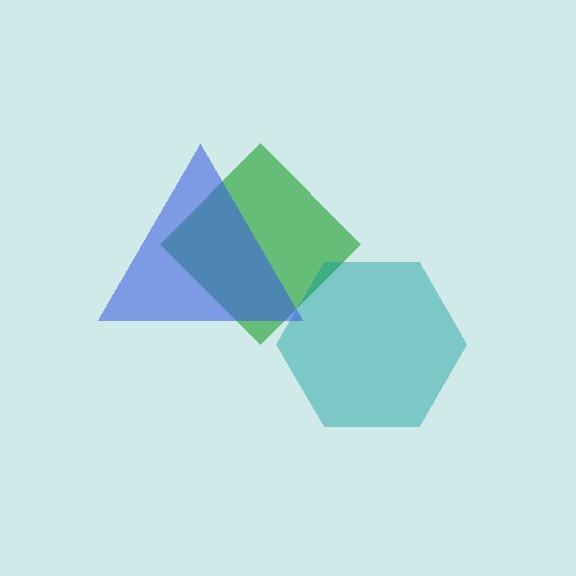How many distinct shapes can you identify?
There are 3 distinct shapes: a green diamond, a teal hexagon, a blue triangle.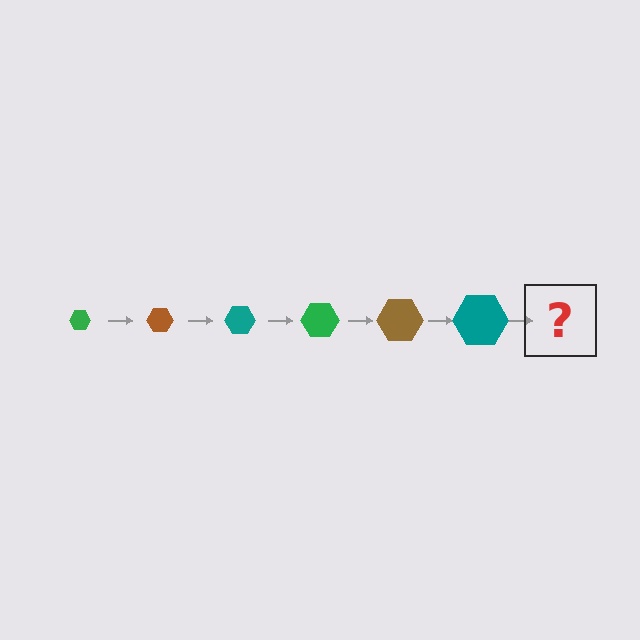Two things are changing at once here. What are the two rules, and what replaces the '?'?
The two rules are that the hexagon grows larger each step and the color cycles through green, brown, and teal. The '?' should be a green hexagon, larger than the previous one.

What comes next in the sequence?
The next element should be a green hexagon, larger than the previous one.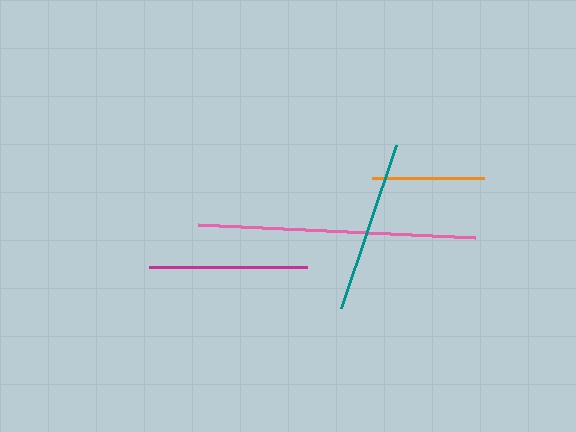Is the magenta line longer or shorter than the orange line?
The magenta line is longer than the orange line.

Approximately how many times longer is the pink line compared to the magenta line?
The pink line is approximately 1.8 times the length of the magenta line.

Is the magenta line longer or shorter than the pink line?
The pink line is longer than the magenta line.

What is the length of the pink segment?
The pink segment is approximately 278 pixels long.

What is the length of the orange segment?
The orange segment is approximately 112 pixels long.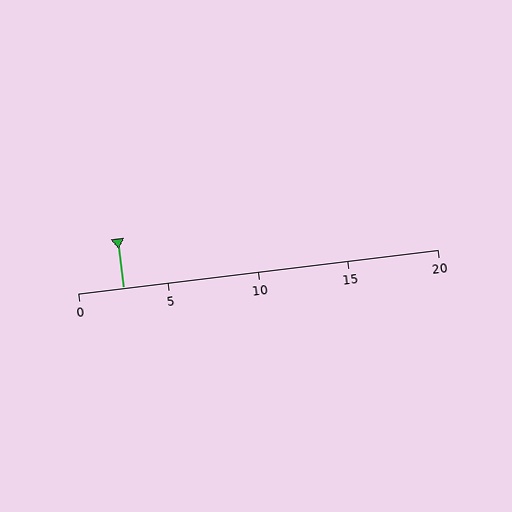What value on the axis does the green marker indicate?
The marker indicates approximately 2.5.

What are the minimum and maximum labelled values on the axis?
The axis runs from 0 to 20.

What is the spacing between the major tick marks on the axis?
The major ticks are spaced 5 apart.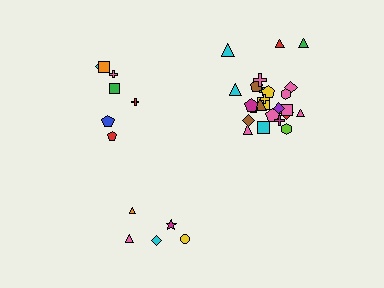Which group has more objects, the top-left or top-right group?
The top-right group.